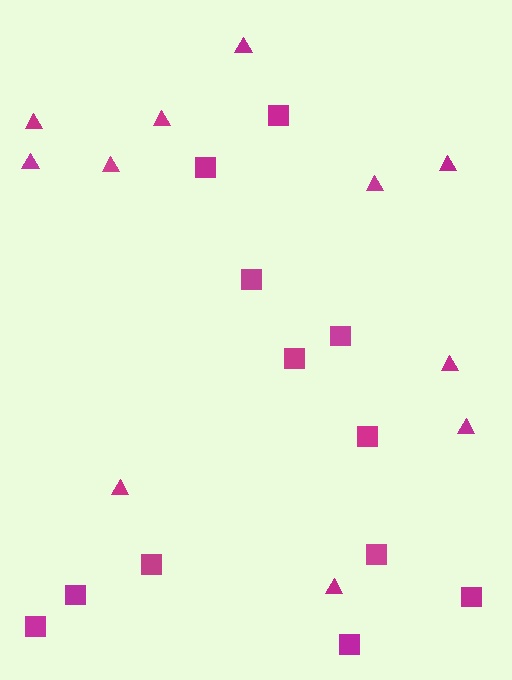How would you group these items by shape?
There are 2 groups: one group of triangles (11) and one group of squares (12).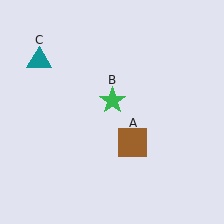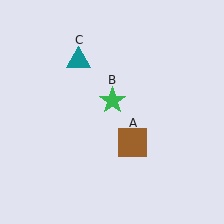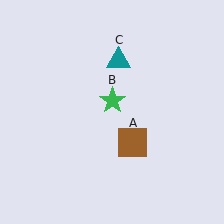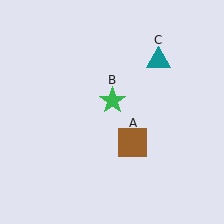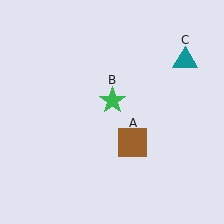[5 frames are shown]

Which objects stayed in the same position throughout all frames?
Brown square (object A) and green star (object B) remained stationary.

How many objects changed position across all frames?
1 object changed position: teal triangle (object C).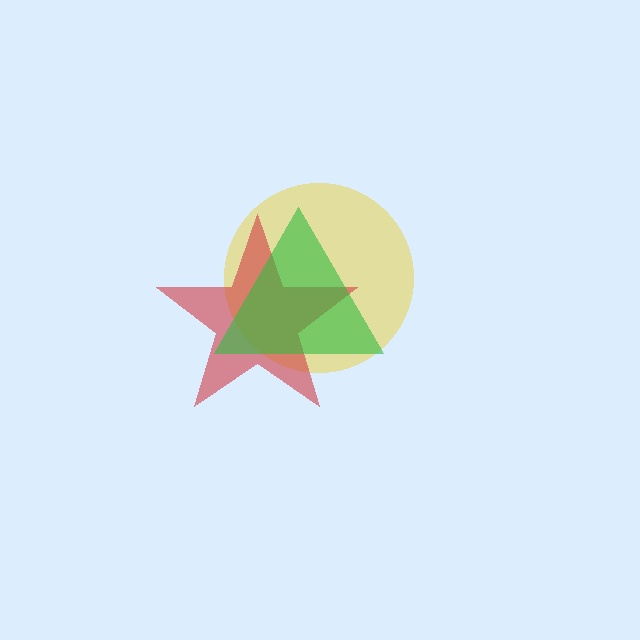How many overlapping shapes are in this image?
There are 3 overlapping shapes in the image.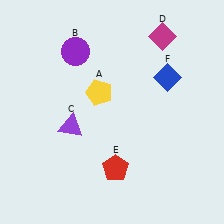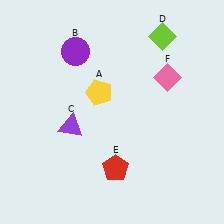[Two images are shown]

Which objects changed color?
D changed from magenta to lime. F changed from blue to pink.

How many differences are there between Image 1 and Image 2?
There are 2 differences between the two images.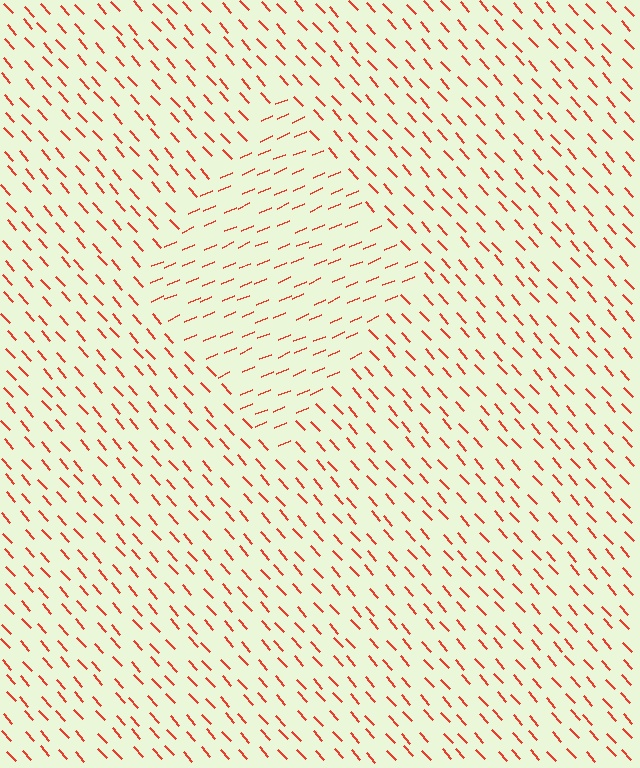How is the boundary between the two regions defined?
The boundary is defined purely by a change in line orientation (approximately 72 degrees difference). All lines are the same color and thickness.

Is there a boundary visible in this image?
Yes, there is a texture boundary formed by a change in line orientation.